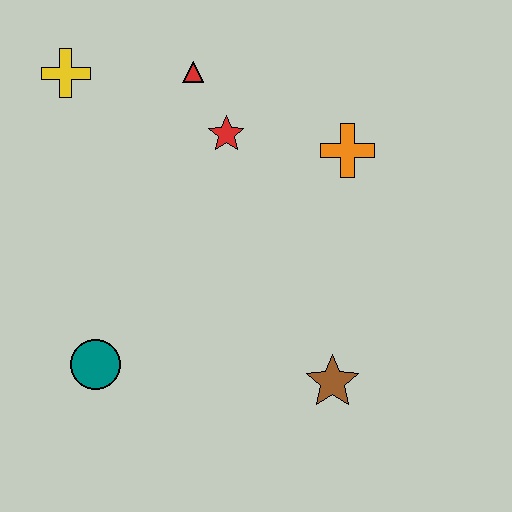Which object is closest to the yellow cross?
The red triangle is closest to the yellow cross.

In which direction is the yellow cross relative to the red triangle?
The yellow cross is to the left of the red triangle.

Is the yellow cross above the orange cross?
Yes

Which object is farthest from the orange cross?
The teal circle is farthest from the orange cross.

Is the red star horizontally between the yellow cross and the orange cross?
Yes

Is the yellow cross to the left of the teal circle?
Yes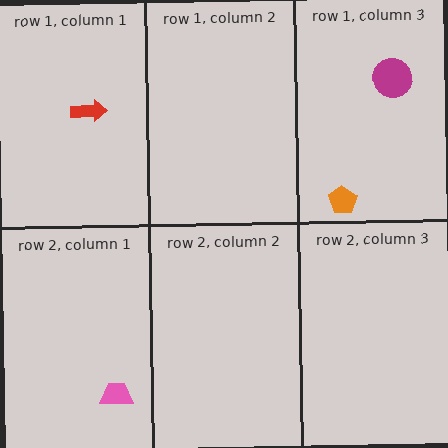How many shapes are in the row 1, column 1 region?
1.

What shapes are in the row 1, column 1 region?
The red arrow.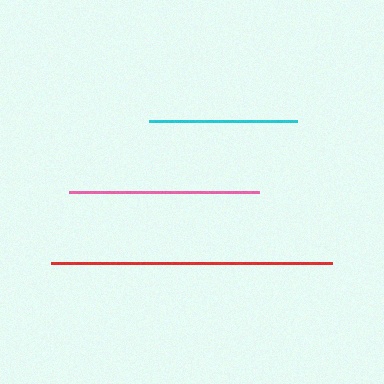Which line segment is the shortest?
The cyan line is the shortest at approximately 148 pixels.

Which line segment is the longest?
The red line is the longest at approximately 280 pixels.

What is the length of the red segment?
The red segment is approximately 280 pixels long.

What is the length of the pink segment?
The pink segment is approximately 190 pixels long.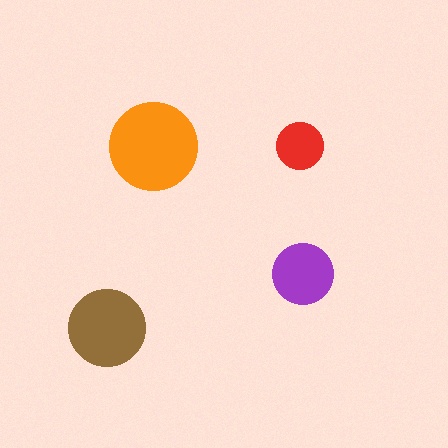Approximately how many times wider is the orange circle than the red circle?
About 2 times wider.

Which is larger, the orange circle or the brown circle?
The orange one.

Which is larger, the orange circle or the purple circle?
The orange one.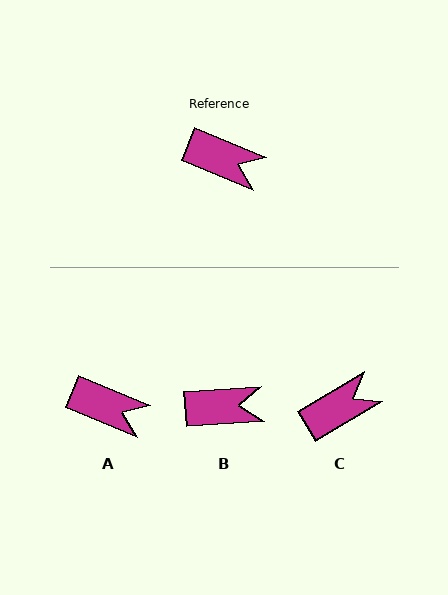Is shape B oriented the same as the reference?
No, it is off by about 26 degrees.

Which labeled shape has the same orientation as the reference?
A.